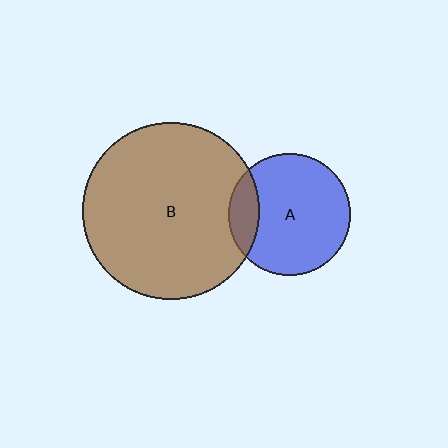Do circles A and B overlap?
Yes.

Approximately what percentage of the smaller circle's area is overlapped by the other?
Approximately 15%.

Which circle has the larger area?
Circle B (brown).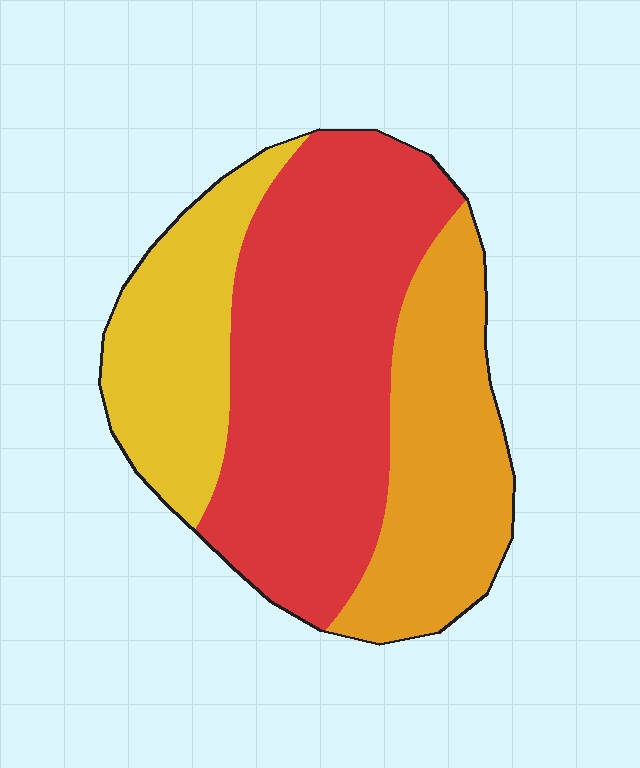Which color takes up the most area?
Red, at roughly 50%.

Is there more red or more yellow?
Red.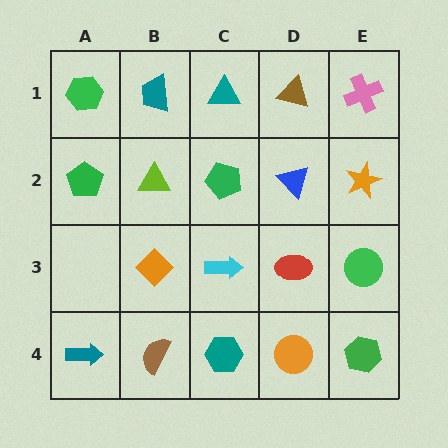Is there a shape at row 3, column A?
No, that cell is empty.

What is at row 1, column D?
A brown triangle.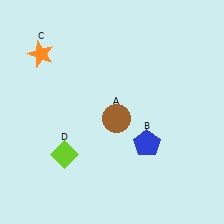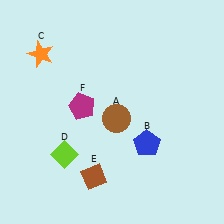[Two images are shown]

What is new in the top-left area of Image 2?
A magenta pentagon (F) was added in the top-left area of Image 2.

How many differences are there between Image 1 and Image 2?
There are 2 differences between the two images.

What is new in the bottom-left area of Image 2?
A brown diamond (E) was added in the bottom-left area of Image 2.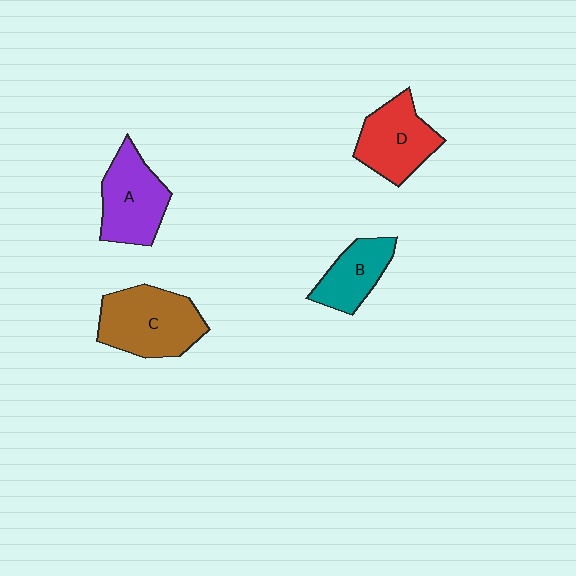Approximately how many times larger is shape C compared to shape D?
Approximately 1.2 times.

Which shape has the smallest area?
Shape B (teal).